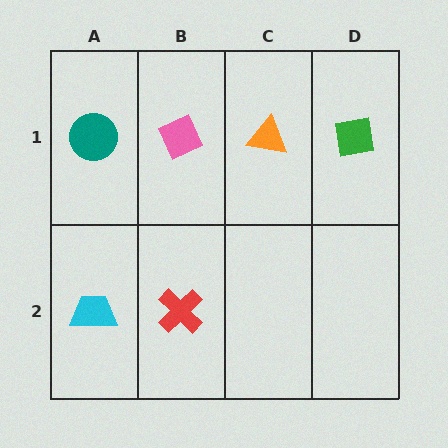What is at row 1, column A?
A teal circle.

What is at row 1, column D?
A green square.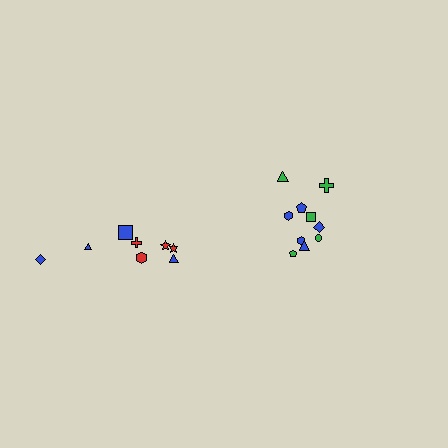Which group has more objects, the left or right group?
The right group.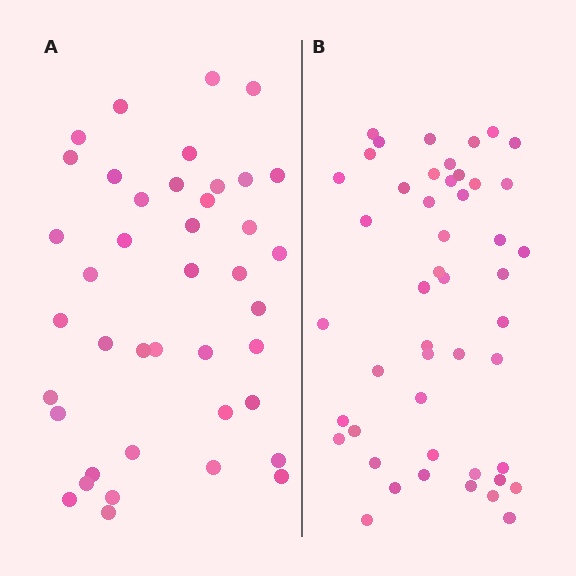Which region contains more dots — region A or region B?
Region B (the right region) has more dots.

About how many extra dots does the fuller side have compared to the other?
Region B has roughly 8 or so more dots than region A.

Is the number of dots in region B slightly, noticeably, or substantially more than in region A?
Region B has only slightly more — the two regions are fairly close. The ratio is roughly 1.2 to 1.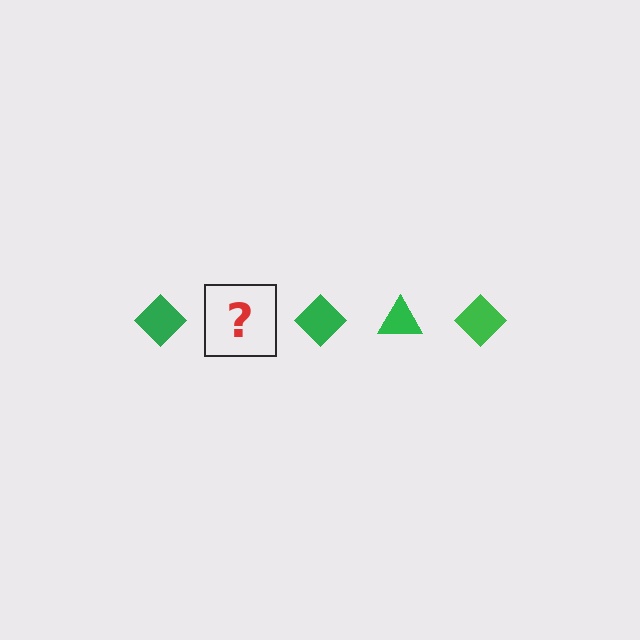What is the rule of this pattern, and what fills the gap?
The rule is that the pattern cycles through diamond, triangle shapes in green. The gap should be filled with a green triangle.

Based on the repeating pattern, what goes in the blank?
The blank should be a green triangle.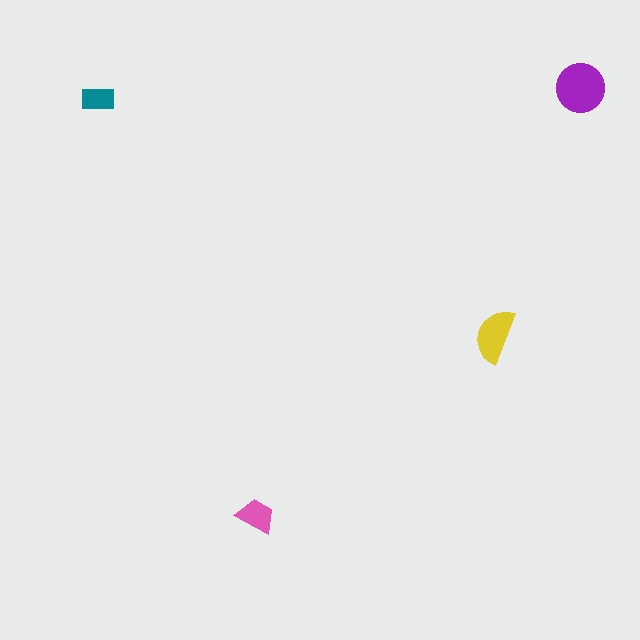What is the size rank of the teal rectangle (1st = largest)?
4th.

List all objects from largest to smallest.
The purple circle, the yellow semicircle, the pink trapezoid, the teal rectangle.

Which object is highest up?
The purple circle is topmost.